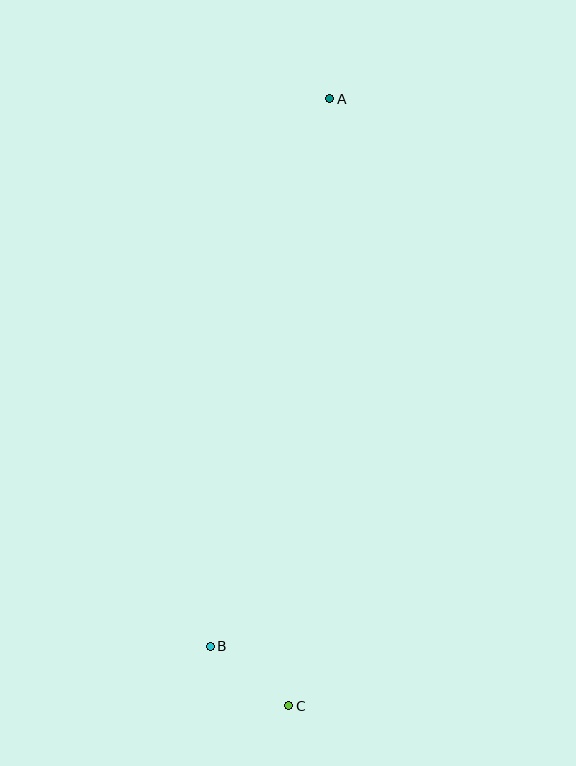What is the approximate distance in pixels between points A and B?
The distance between A and B is approximately 560 pixels.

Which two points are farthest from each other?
Points A and C are farthest from each other.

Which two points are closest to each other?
Points B and C are closest to each other.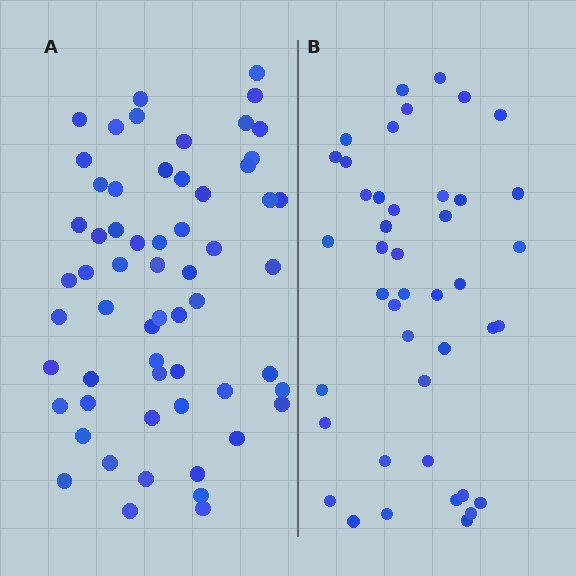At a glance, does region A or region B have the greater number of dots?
Region A (the left region) has more dots.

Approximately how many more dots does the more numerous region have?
Region A has approximately 15 more dots than region B.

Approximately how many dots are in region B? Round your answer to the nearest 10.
About 40 dots. (The exact count is 43, which rounds to 40.)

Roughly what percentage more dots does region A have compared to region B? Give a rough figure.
About 40% more.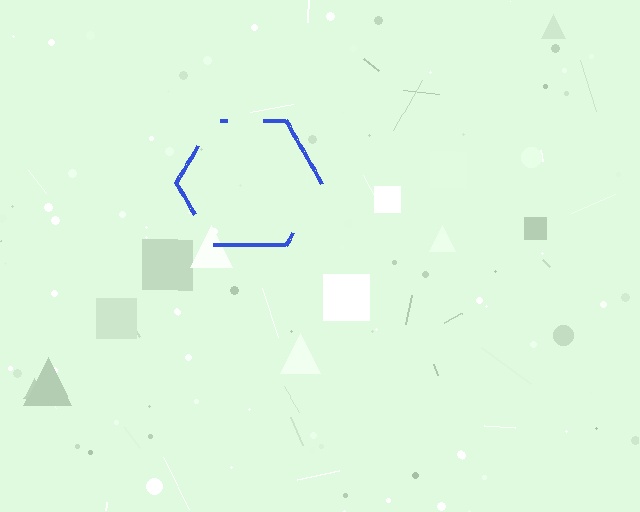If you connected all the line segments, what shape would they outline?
They would outline a hexagon.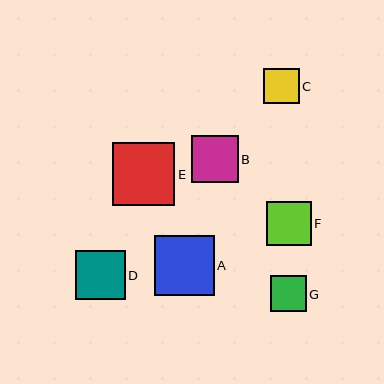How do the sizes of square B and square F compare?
Square B and square F are approximately the same size.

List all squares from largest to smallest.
From largest to smallest: E, A, D, B, F, G, C.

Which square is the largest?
Square E is the largest with a size of approximately 63 pixels.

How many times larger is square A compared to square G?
Square A is approximately 1.6 times the size of square G.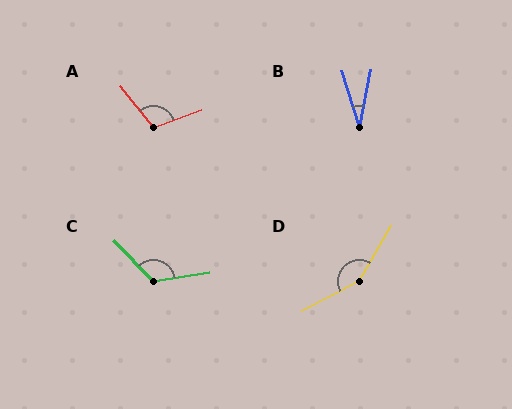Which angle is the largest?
D, at approximately 147 degrees.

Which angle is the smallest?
B, at approximately 28 degrees.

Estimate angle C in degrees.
Approximately 125 degrees.